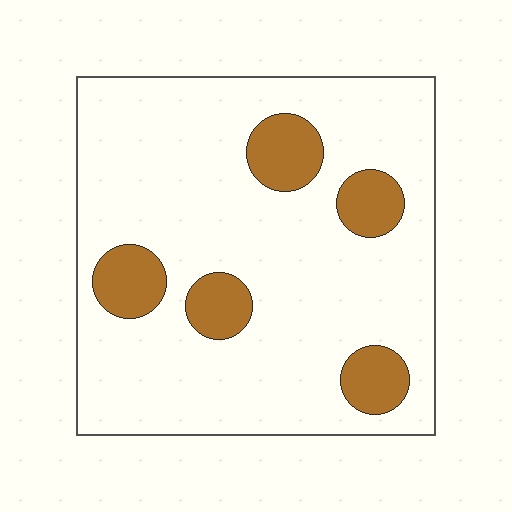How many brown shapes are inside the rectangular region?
5.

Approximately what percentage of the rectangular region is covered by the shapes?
Approximately 15%.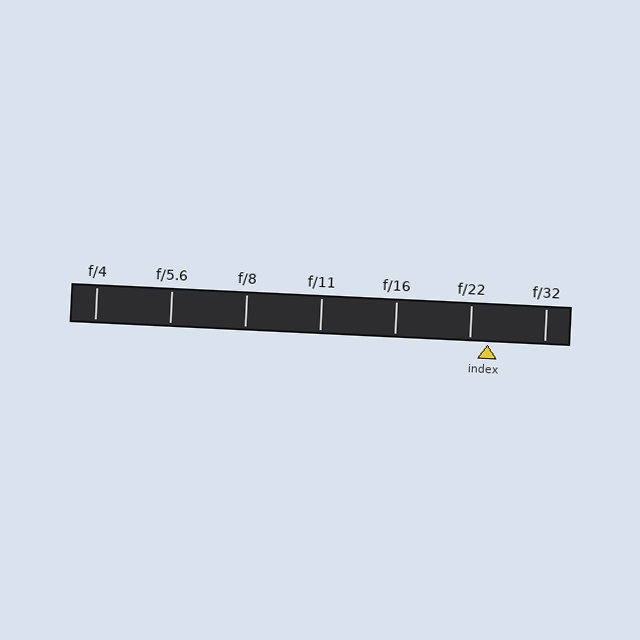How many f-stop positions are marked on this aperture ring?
There are 7 f-stop positions marked.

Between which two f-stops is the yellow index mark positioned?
The index mark is between f/22 and f/32.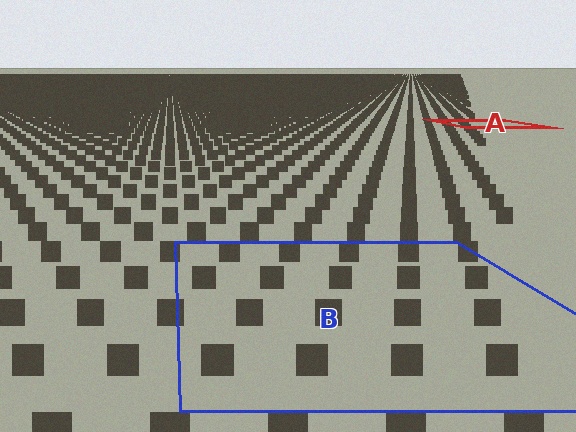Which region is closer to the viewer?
Region B is closer. The texture elements there are larger and more spread out.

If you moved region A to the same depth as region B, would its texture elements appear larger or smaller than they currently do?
They would appear larger. At a closer depth, the same texture elements are projected at a bigger on-screen size.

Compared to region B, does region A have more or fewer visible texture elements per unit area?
Region A has more texture elements per unit area — they are packed more densely because it is farther away.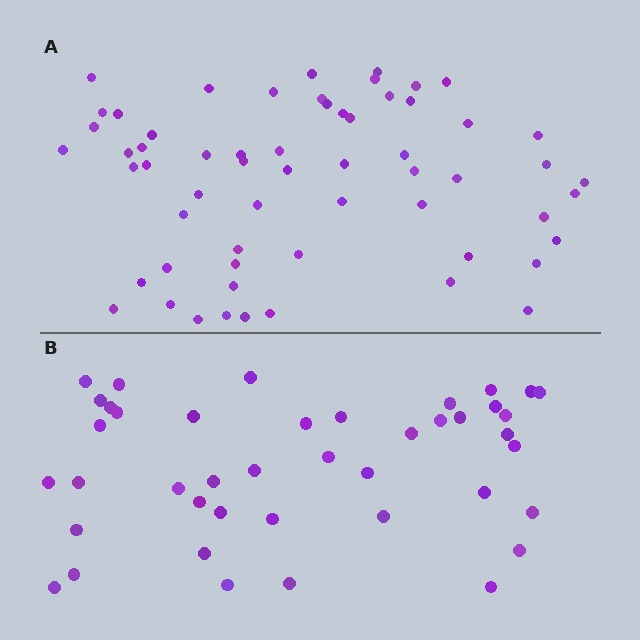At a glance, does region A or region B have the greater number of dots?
Region A (the top region) has more dots.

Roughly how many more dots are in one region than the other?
Region A has approximately 20 more dots than region B.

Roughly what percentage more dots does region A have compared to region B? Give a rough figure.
About 45% more.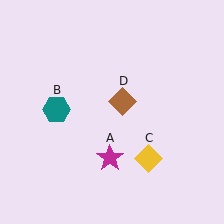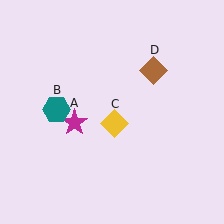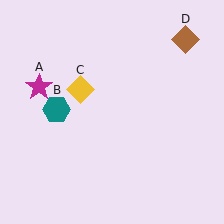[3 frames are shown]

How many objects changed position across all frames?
3 objects changed position: magenta star (object A), yellow diamond (object C), brown diamond (object D).